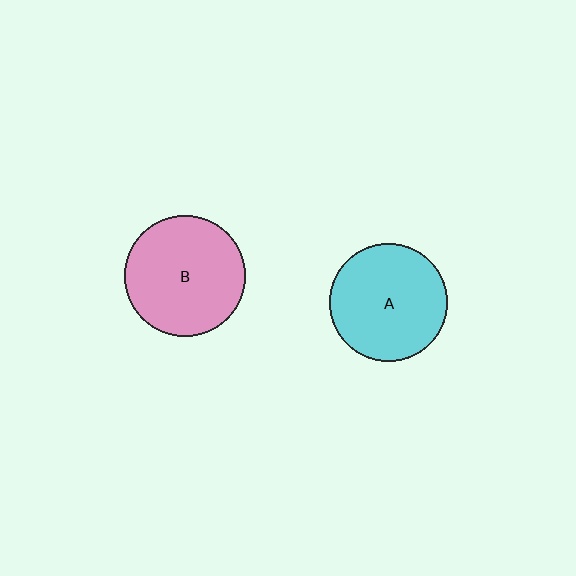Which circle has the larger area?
Circle B (pink).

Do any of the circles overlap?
No, none of the circles overlap.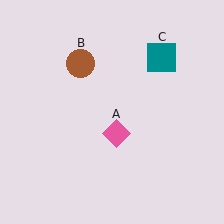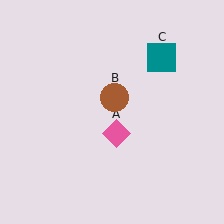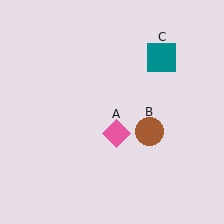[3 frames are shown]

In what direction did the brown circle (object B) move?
The brown circle (object B) moved down and to the right.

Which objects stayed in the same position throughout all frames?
Pink diamond (object A) and teal square (object C) remained stationary.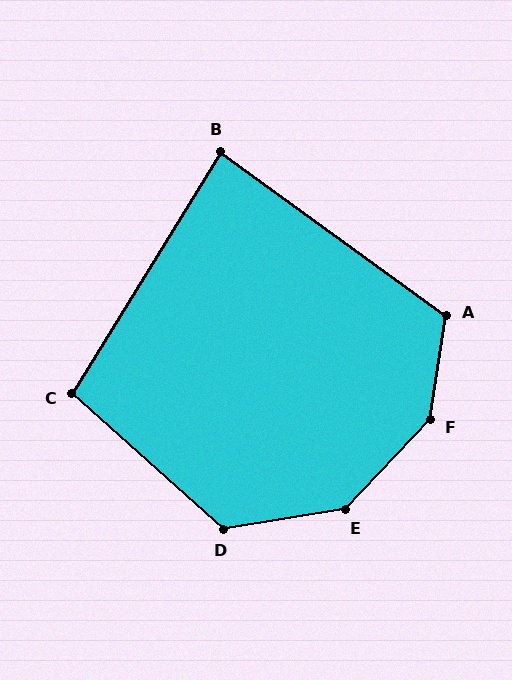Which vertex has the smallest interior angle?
B, at approximately 86 degrees.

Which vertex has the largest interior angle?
F, at approximately 145 degrees.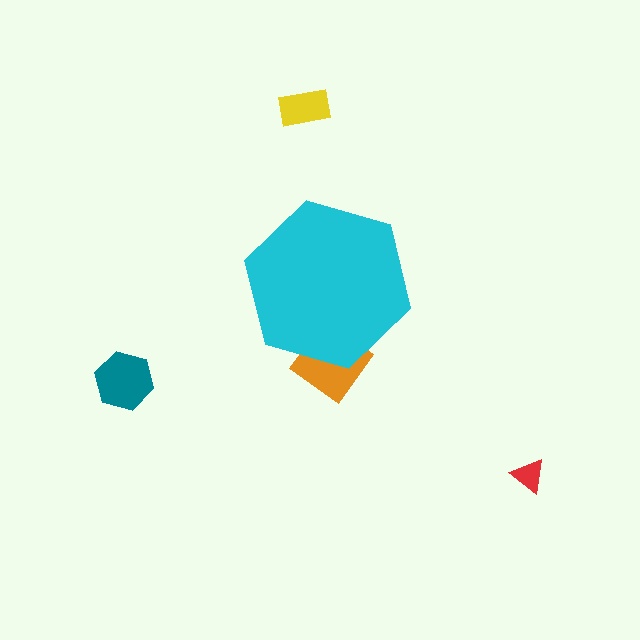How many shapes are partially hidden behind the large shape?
1 shape is partially hidden.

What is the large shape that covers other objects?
A cyan hexagon.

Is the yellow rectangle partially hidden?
No, the yellow rectangle is fully visible.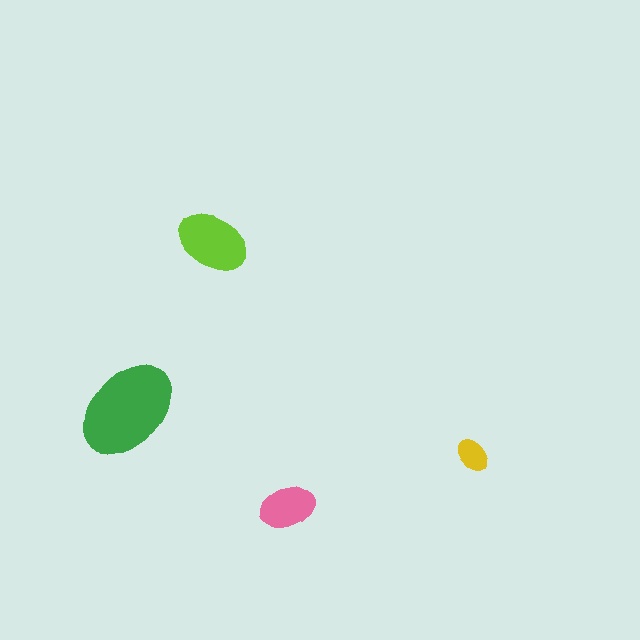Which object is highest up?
The lime ellipse is topmost.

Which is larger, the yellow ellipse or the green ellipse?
The green one.